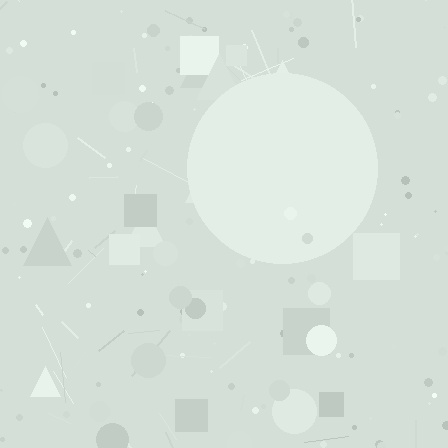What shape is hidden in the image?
A circle is hidden in the image.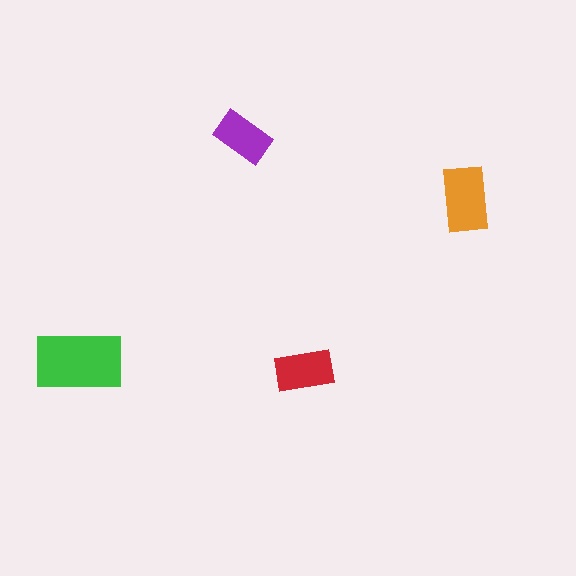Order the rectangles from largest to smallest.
the green one, the orange one, the red one, the purple one.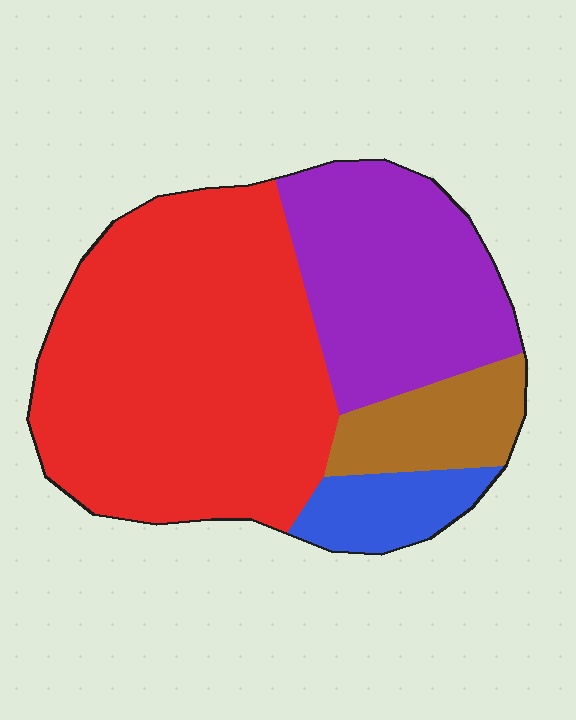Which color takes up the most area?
Red, at roughly 55%.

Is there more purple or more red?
Red.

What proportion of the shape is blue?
Blue takes up about one tenth (1/10) of the shape.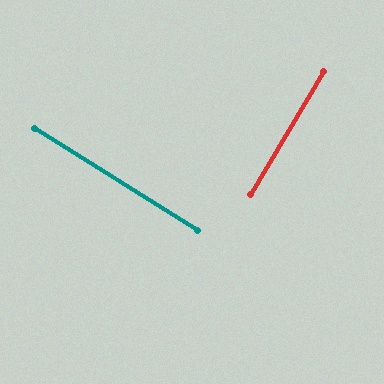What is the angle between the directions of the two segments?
Approximately 89 degrees.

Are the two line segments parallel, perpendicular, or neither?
Perpendicular — they meet at approximately 89°.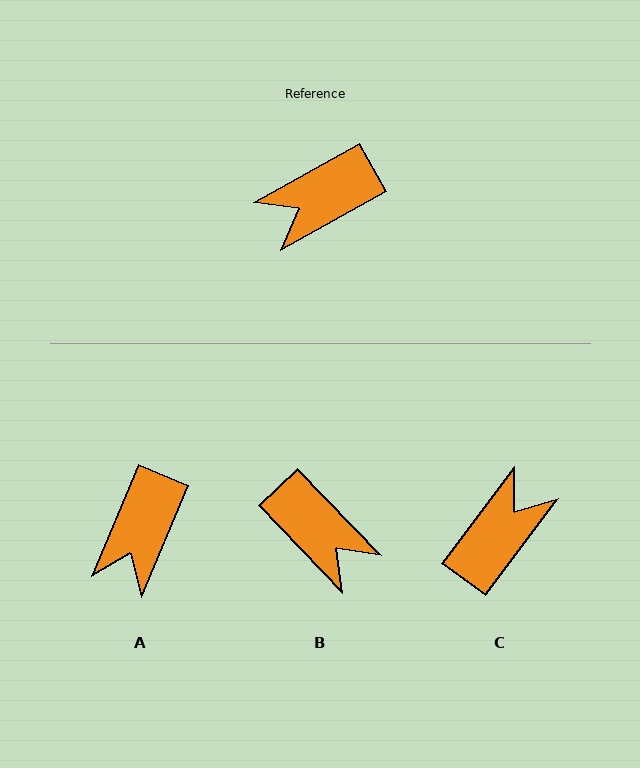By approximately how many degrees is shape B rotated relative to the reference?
Approximately 104 degrees counter-clockwise.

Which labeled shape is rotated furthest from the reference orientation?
C, about 156 degrees away.